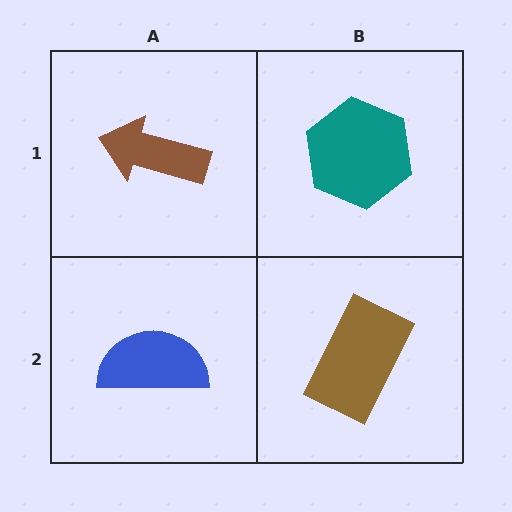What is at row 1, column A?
A brown arrow.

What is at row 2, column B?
A brown rectangle.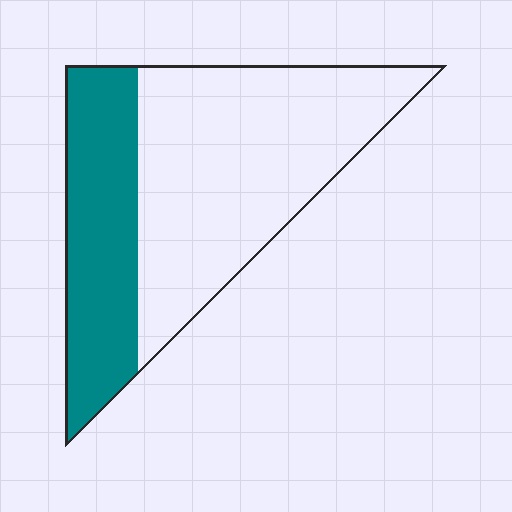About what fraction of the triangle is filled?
About one third (1/3).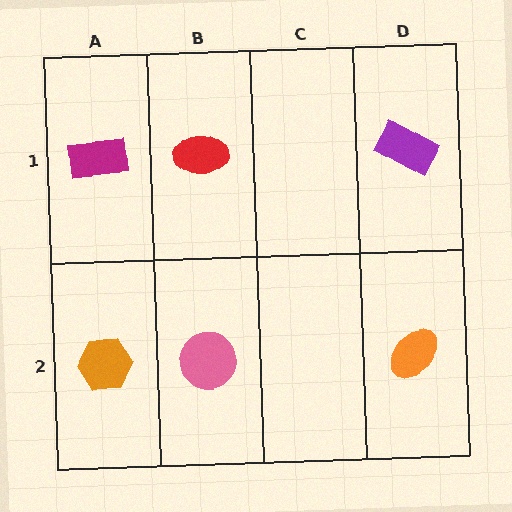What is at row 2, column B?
A pink circle.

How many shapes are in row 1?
3 shapes.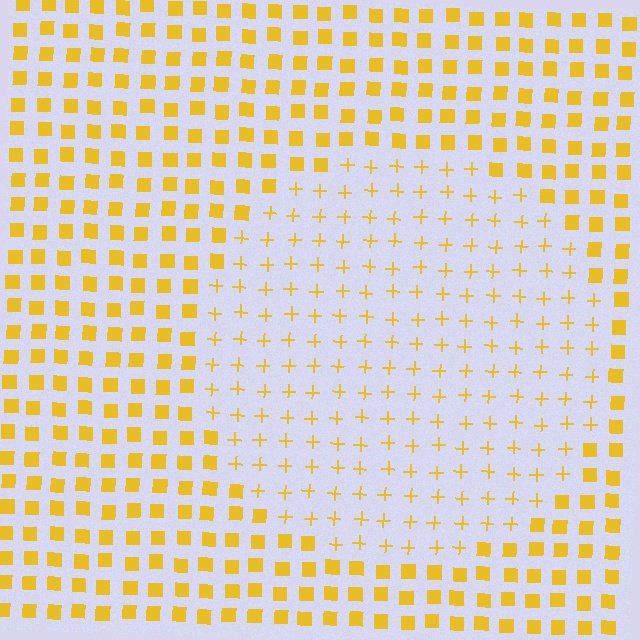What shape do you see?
I see a circle.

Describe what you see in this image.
The image is filled with small yellow elements arranged in a uniform grid. A circle-shaped region contains plus signs, while the surrounding area contains squares. The boundary is defined purely by the change in element shape.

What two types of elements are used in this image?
The image uses plus signs inside the circle region and squares outside it.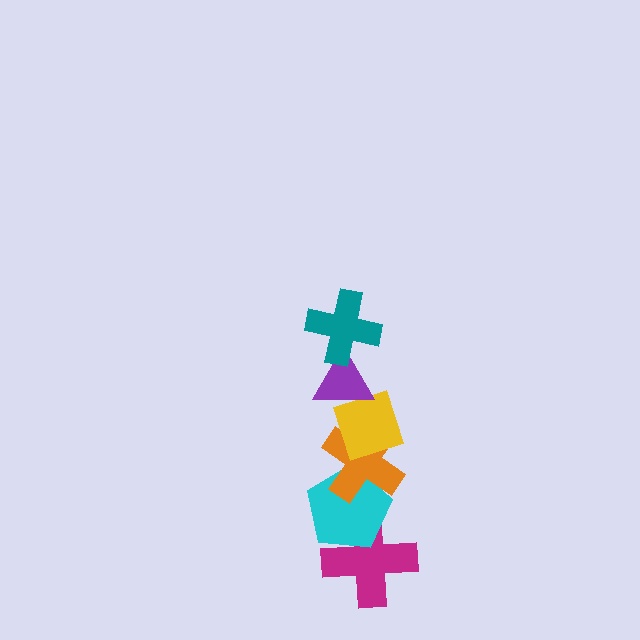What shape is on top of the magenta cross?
The cyan pentagon is on top of the magenta cross.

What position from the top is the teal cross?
The teal cross is 1st from the top.